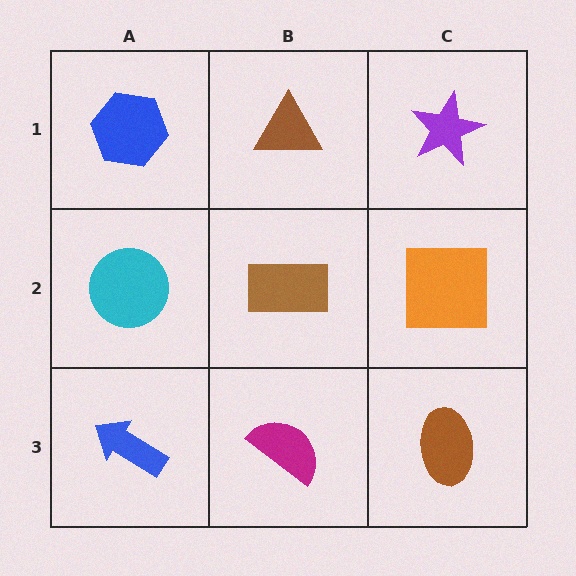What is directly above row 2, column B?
A brown triangle.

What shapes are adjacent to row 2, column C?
A purple star (row 1, column C), a brown ellipse (row 3, column C), a brown rectangle (row 2, column B).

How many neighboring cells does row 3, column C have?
2.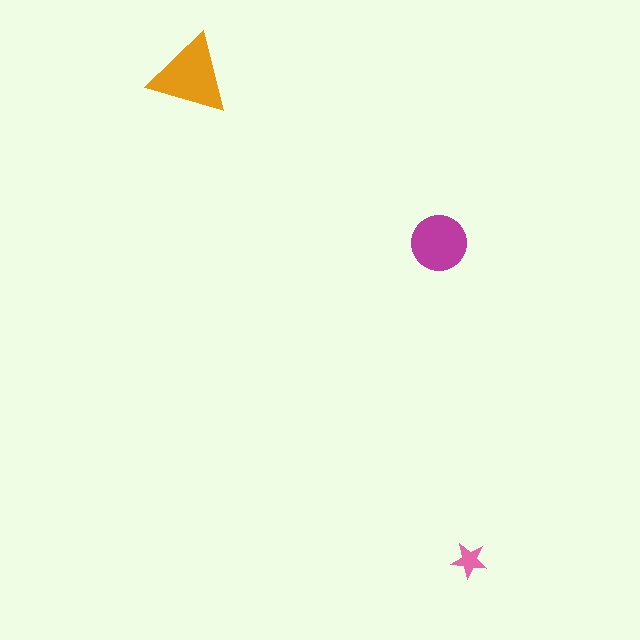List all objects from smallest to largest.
The pink star, the magenta circle, the orange triangle.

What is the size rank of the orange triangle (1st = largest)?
1st.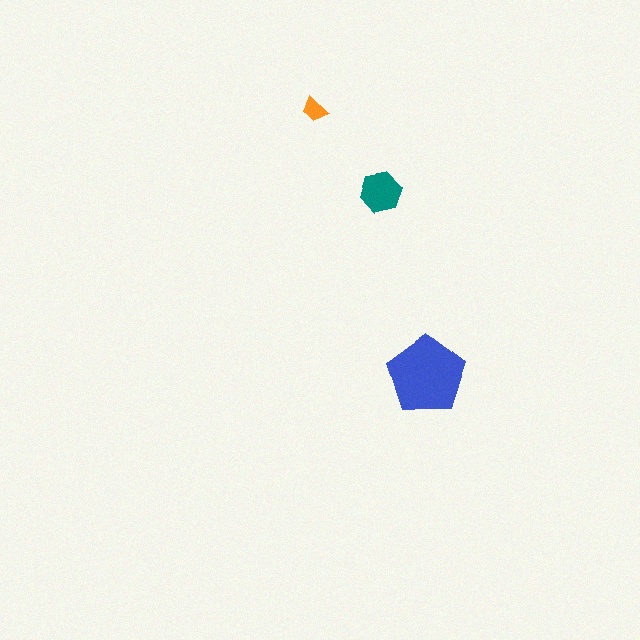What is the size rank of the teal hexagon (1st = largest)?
2nd.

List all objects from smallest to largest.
The orange trapezoid, the teal hexagon, the blue pentagon.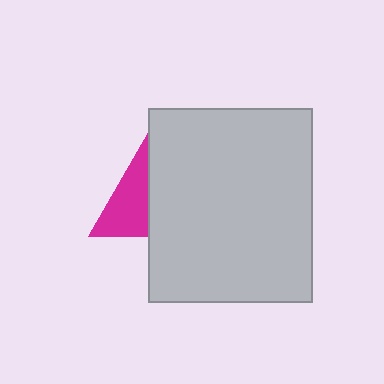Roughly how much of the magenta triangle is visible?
A small part of it is visible (roughly 43%).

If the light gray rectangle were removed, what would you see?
You would see the complete magenta triangle.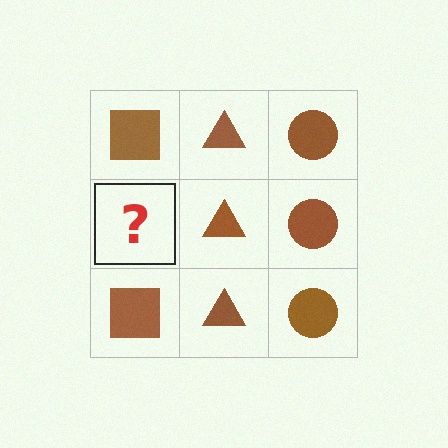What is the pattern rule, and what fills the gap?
The rule is that each column has a consistent shape. The gap should be filled with a brown square.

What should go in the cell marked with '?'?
The missing cell should contain a brown square.